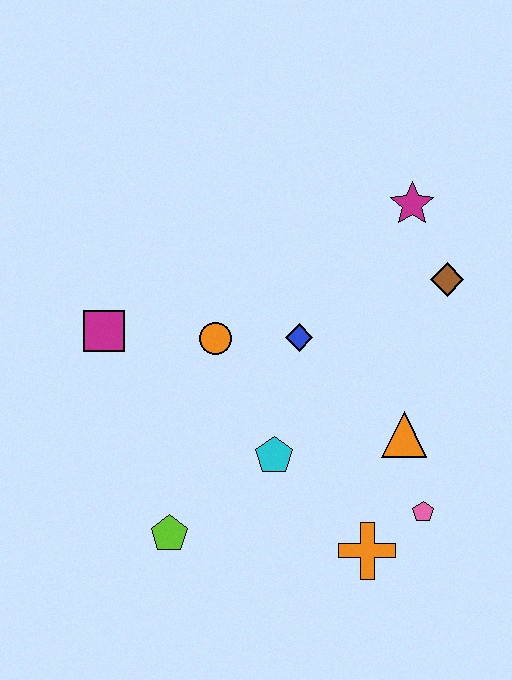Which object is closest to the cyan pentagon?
The blue diamond is closest to the cyan pentagon.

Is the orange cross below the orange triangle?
Yes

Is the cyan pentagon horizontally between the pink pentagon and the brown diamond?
No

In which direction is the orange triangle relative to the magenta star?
The orange triangle is below the magenta star.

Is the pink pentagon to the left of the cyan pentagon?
No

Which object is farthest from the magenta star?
The lime pentagon is farthest from the magenta star.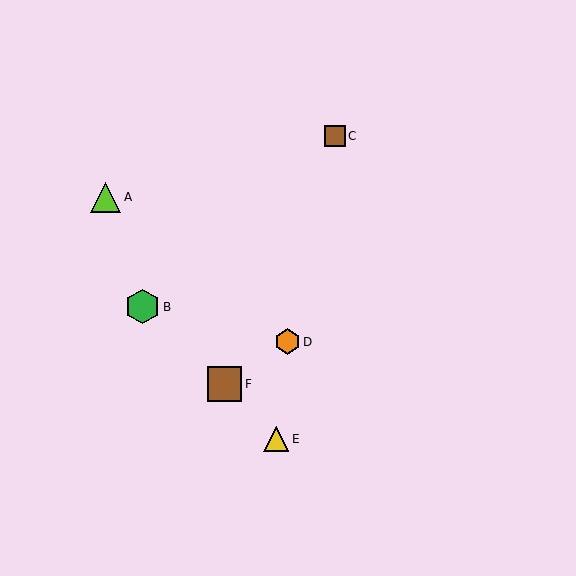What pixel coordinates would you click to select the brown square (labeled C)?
Click at (335, 136) to select the brown square C.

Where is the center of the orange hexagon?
The center of the orange hexagon is at (287, 342).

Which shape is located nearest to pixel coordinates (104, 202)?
The lime triangle (labeled A) at (106, 197) is nearest to that location.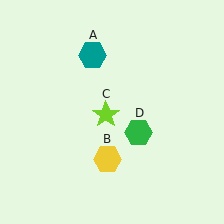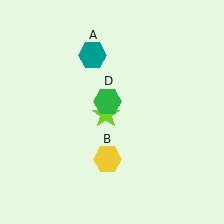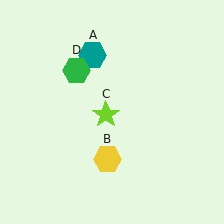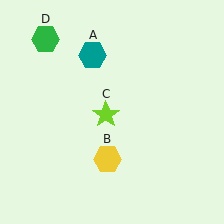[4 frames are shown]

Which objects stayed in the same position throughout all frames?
Teal hexagon (object A) and yellow hexagon (object B) and lime star (object C) remained stationary.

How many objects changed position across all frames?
1 object changed position: green hexagon (object D).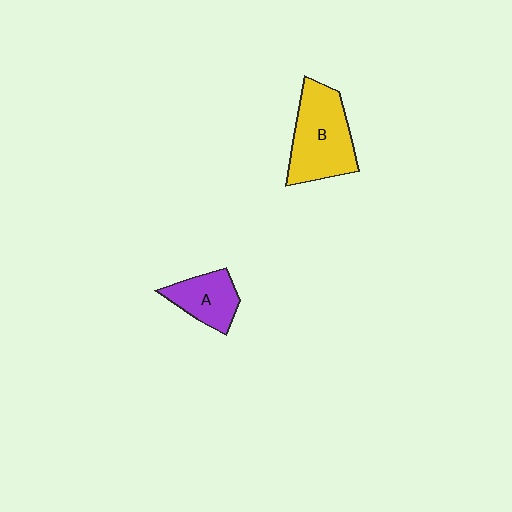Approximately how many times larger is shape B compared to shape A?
Approximately 1.7 times.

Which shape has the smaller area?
Shape A (purple).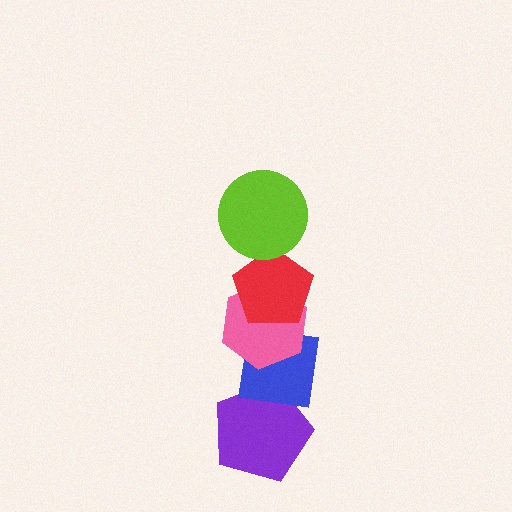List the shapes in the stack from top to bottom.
From top to bottom: the lime circle, the red pentagon, the pink hexagon, the blue square, the purple pentagon.